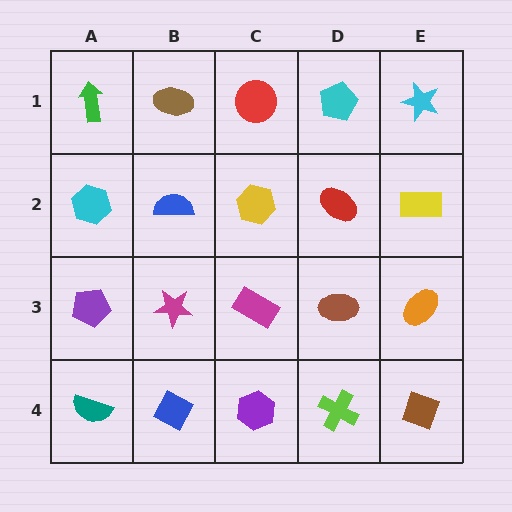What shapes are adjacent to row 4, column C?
A magenta rectangle (row 3, column C), a blue diamond (row 4, column B), a lime cross (row 4, column D).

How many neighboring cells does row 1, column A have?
2.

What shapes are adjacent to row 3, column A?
A cyan hexagon (row 2, column A), a teal semicircle (row 4, column A), a magenta star (row 3, column B).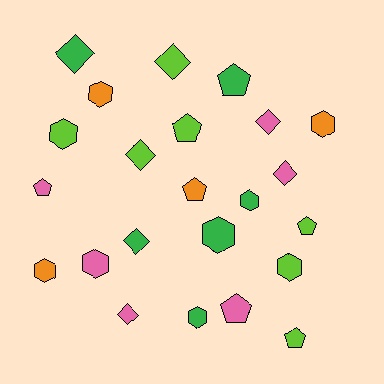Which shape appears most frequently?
Hexagon, with 9 objects.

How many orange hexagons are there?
There are 3 orange hexagons.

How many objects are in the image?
There are 23 objects.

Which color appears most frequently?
Lime, with 7 objects.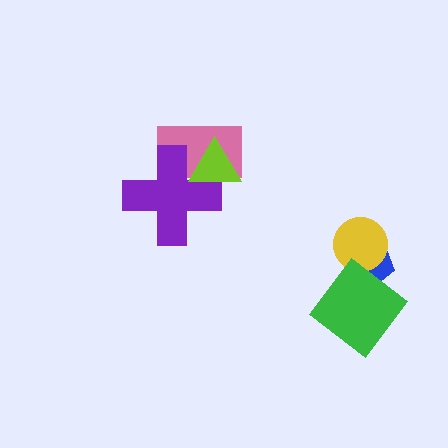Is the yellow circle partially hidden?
Yes, it is partially covered by another shape.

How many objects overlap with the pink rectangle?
2 objects overlap with the pink rectangle.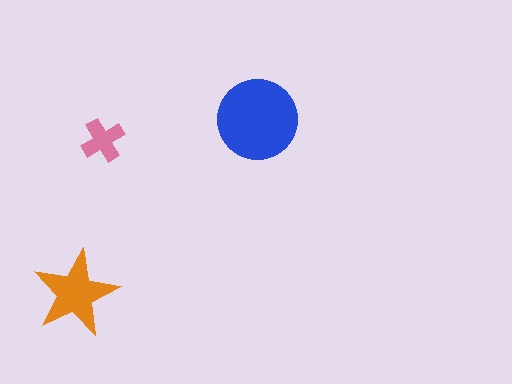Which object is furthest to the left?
The orange star is leftmost.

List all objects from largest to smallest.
The blue circle, the orange star, the pink cross.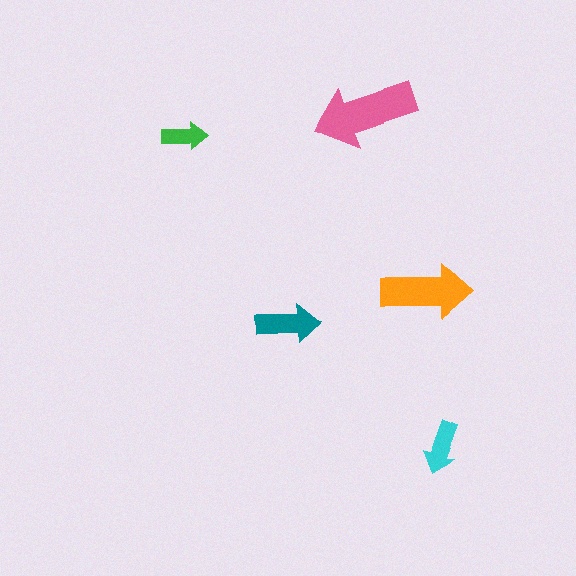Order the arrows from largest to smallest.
the pink one, the orange one, the teal one, the cyan one, the green one.